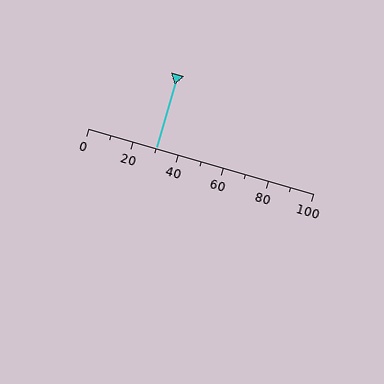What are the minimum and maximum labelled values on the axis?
The axis runs from 0 to 100.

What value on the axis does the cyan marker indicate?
The marker indicates approximately 30.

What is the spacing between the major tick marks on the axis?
The major ticks are spaced 20 apart.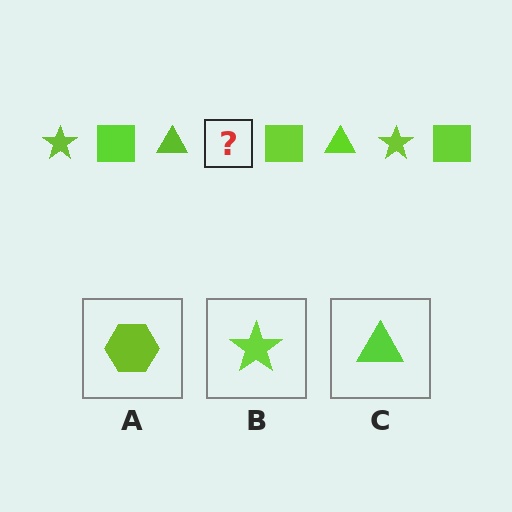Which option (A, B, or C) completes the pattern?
B.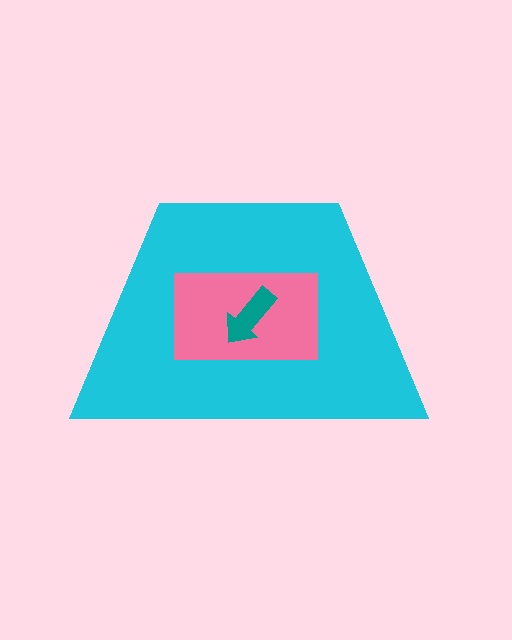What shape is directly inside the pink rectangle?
The teal arrow.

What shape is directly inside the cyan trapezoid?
The pink rectangle.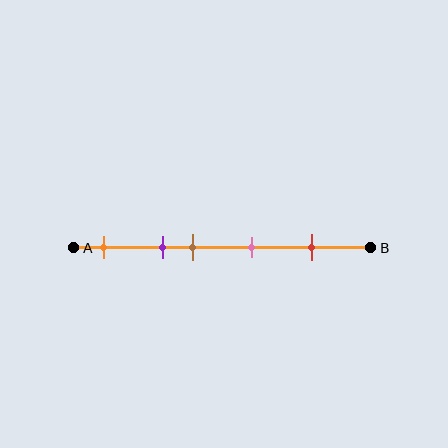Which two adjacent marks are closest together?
The purple and brown marks are the closest adjacent pair.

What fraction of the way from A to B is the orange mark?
The orange mark is approximately 10% (0.1) of the way from A to B.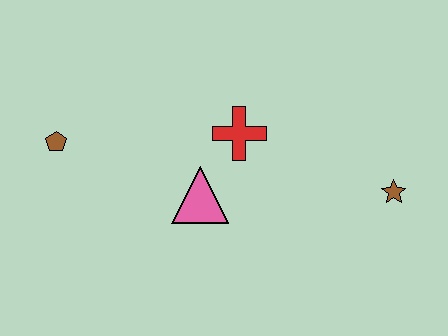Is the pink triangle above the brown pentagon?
No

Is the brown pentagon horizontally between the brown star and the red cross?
No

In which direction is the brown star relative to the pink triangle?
The brown star is to the right of the pink triangle.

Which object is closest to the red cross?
The pink triangle is closest to the red cross.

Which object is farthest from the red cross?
The brown pentagon is farthest from the red cross.